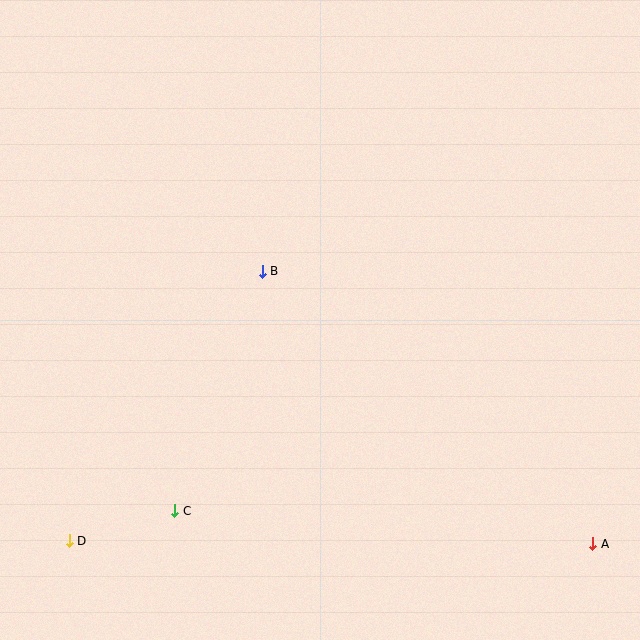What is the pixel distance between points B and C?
The distance between B and C is 255 pixels.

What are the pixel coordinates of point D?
Point D is at (69, 541).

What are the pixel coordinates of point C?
Point C is at (175, 511).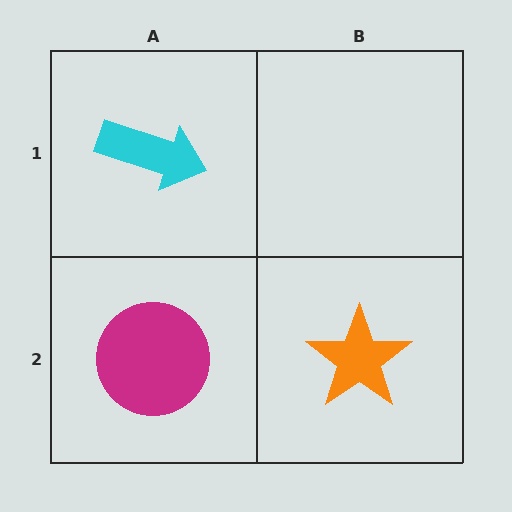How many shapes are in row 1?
1 shape.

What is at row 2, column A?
A magenta circle.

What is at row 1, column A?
A cyan arrow.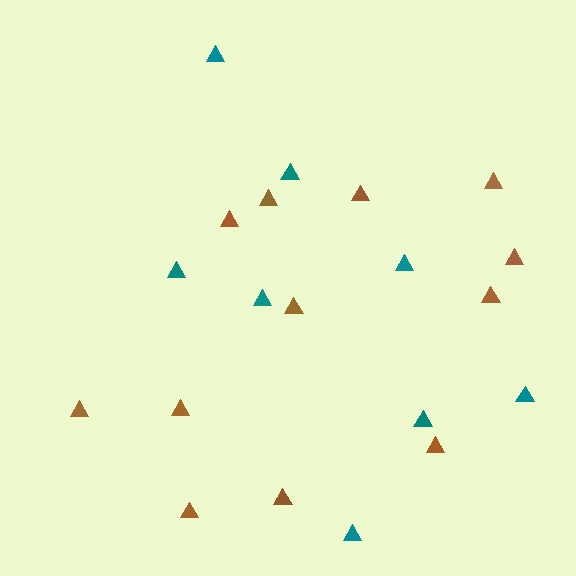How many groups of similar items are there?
There are 2 groups: one group of teal triangles (8) and one group of brown triangles (12).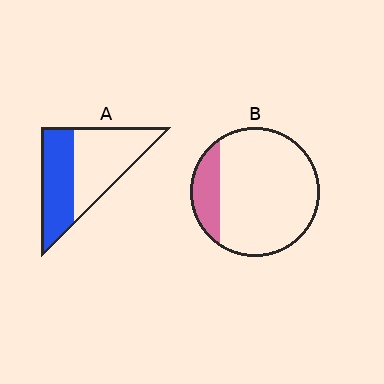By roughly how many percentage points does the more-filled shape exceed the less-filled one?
By roughly 25 percentage points (A over B).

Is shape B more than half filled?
No.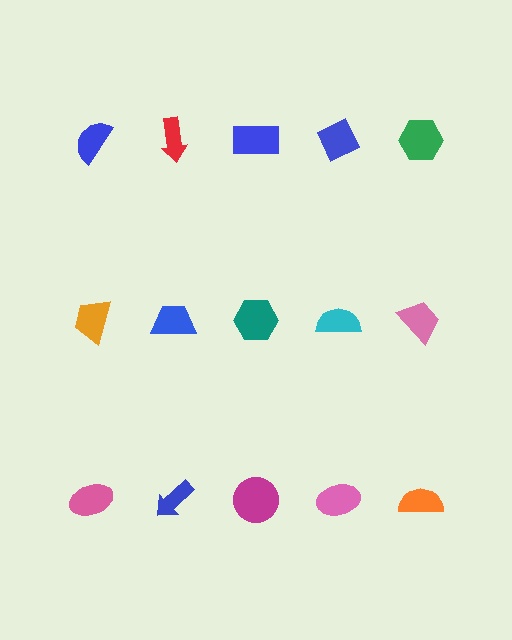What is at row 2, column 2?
A blue trapezoid.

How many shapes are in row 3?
5 shapes.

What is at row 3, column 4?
A pink ellipse.